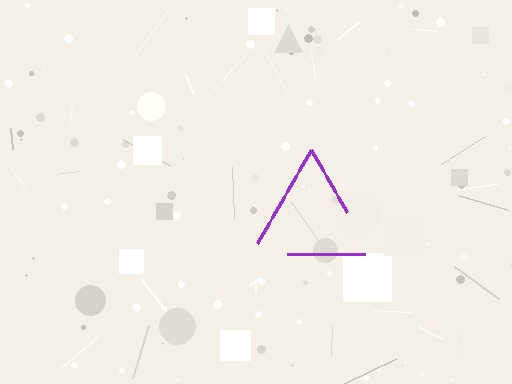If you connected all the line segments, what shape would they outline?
They would outline a triangle.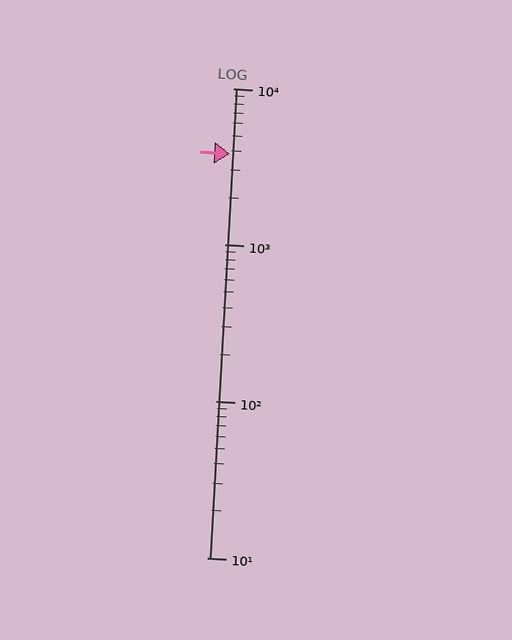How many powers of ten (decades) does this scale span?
The scale spans 3 decades, from 10 to 10000.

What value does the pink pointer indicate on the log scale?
The pointer indicates approximately 3800.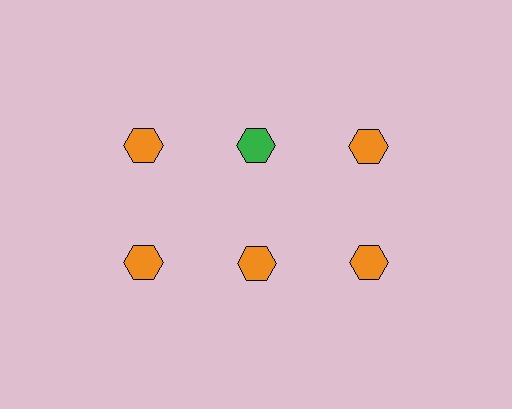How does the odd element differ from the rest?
It has a different color: green instead of orange.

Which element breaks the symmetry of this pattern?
The green hexagon in the top row, second from left column breaks the symmetry. All other shapes are orange hexagons.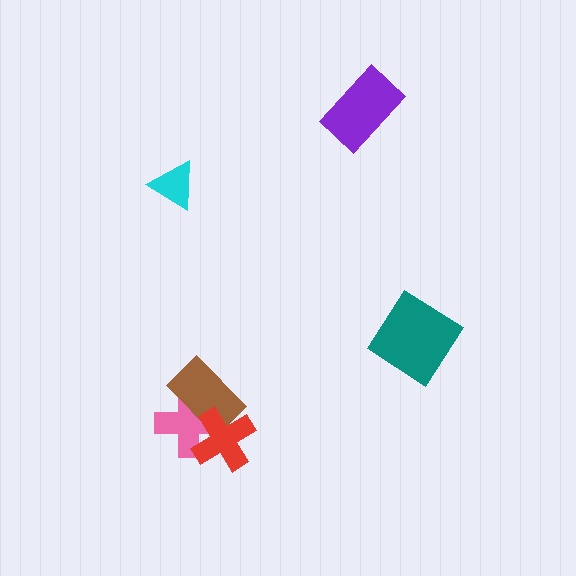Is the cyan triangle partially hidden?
No, no other shape covers it.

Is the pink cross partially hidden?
Yes, it is partially covered by another shape.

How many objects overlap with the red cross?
2 objects overlap with the red cross.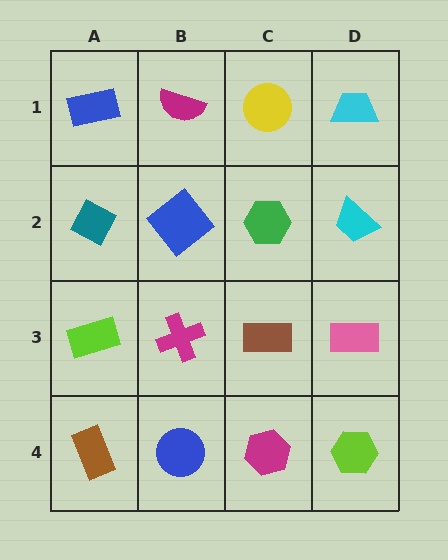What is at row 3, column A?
A lime rectangle.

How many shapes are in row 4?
4 shapes.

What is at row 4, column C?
A magenta hexagon.